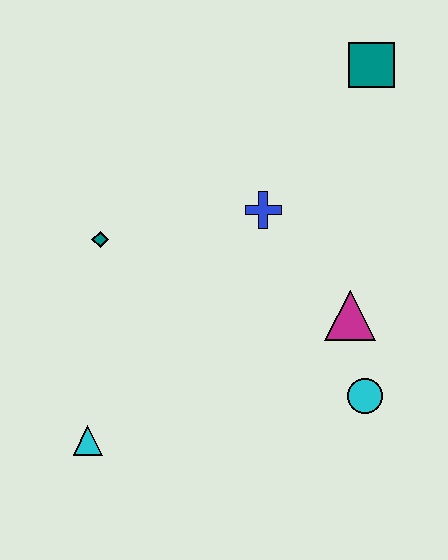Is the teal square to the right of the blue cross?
Yes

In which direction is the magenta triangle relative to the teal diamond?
The magenta triangle is to the right of the teal diamond.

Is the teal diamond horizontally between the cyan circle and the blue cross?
No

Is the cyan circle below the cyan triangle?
No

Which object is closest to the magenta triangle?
The cyan circle is closest to the magenta triangle.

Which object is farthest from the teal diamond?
The teal square is farthest from the teal diamond.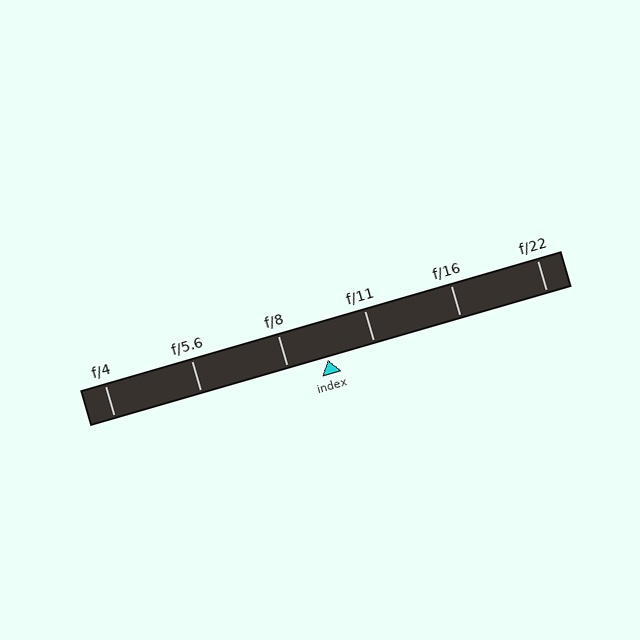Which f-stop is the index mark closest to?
The index mark is closest to f/8.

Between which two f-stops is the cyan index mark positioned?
The index mark is between f/8 and f/11.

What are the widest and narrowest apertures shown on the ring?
The widest aperture shown is f/4 and the narrowest is f/22.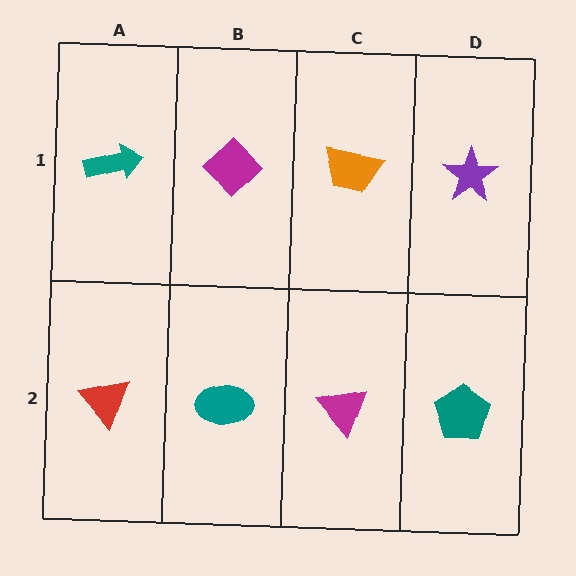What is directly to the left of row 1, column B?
A teal arrow.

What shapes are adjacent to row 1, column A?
A red triangle (row 2, column A), a magenta diamond (row 1, column B).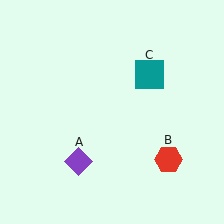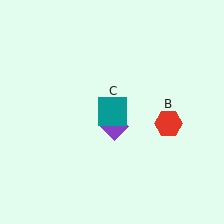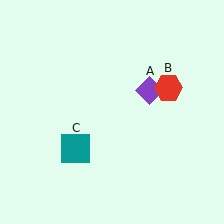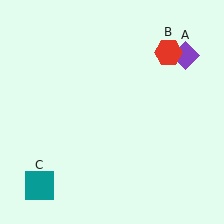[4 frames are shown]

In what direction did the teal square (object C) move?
The teal square (object C) moved down and to the left.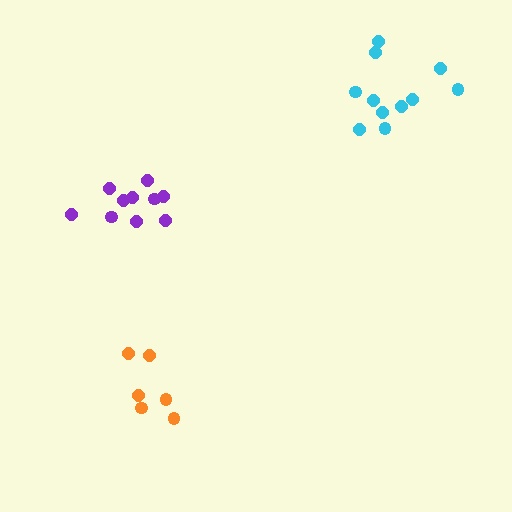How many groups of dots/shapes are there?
There are 3 groups.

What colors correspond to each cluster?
The clusters are colored: purple, cyan, orange.